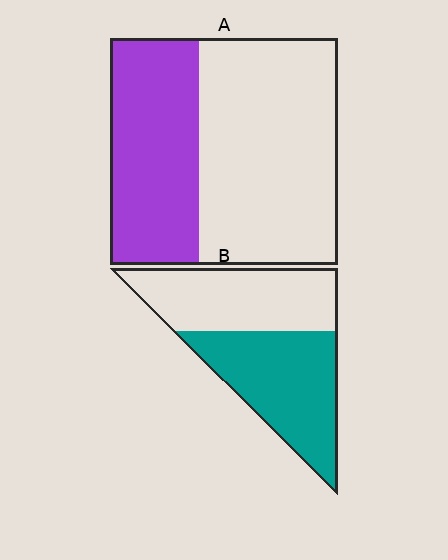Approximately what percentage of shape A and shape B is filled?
A is approximately 40% and B is approximately 50%.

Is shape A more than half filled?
No.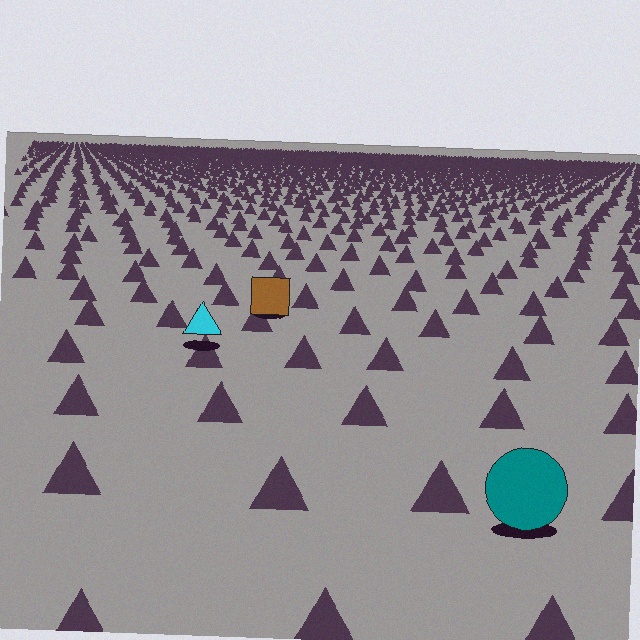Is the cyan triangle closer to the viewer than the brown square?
Yes. The cyan triangle is closer — you can tell from the texture gradient: the ground texture is coarser near it.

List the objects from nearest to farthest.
From nearest to farthest: the teal circle, the cyan triangle, the brown square.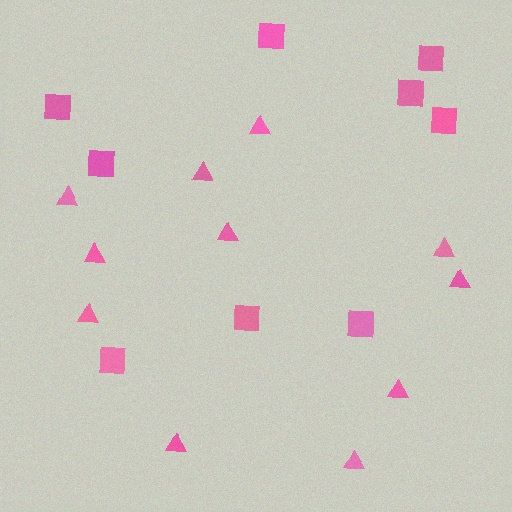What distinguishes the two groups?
There are 2 groups: one group of squares (9) and one group of triangles (11).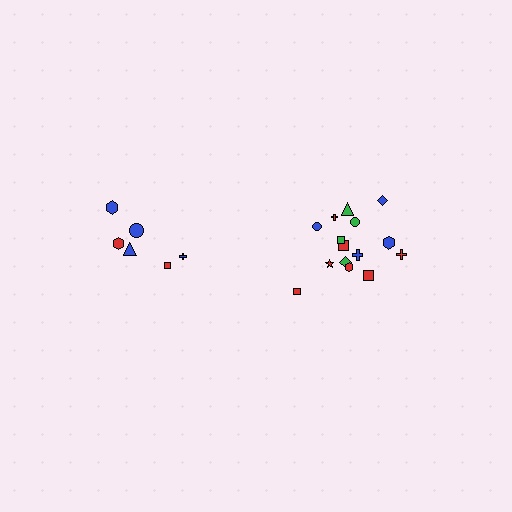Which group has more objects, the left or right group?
The right group.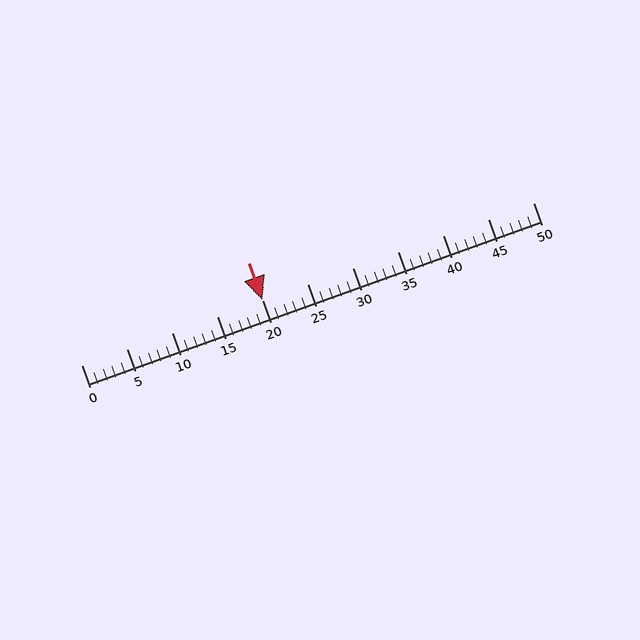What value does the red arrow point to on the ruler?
The red arrow points to approximately 20.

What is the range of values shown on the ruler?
The ruler shows values from 0 to 50.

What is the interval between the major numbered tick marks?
The major tick marks are spaced 5 units apart.